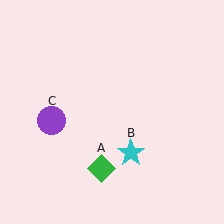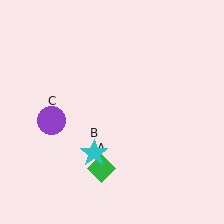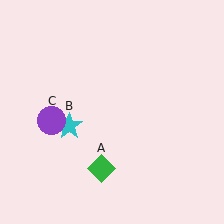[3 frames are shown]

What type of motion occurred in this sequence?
The cyan star (object B) rotated clockwise around the center of the scene.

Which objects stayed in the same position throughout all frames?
Green diamond (object A) and purple circle (object C) remained stationary.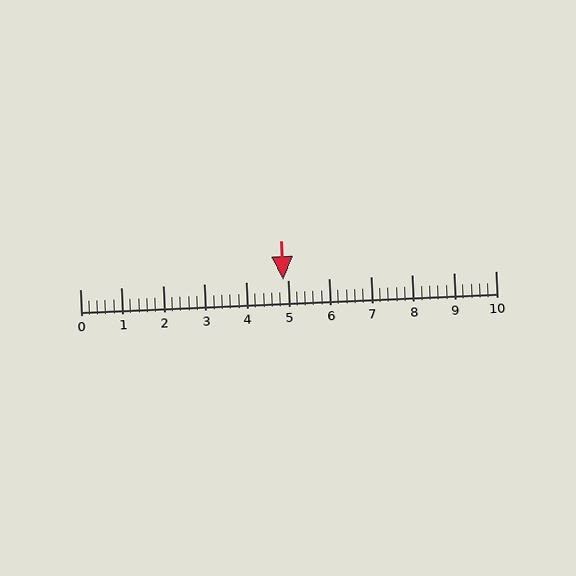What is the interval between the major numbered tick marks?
The major tick marks are spaced 1 units apart.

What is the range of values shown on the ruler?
The ruler shows values from 0 to 10.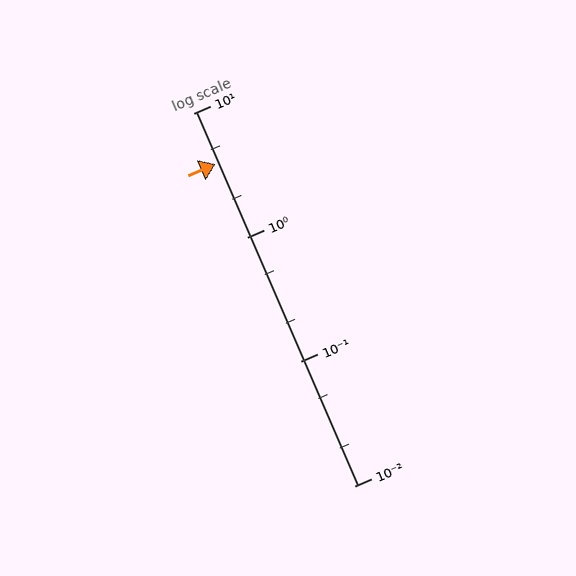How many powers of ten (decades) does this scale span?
The scale spans 3 decades, from 0.01 to 10.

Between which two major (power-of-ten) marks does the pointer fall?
The pointer is between 1 and 10.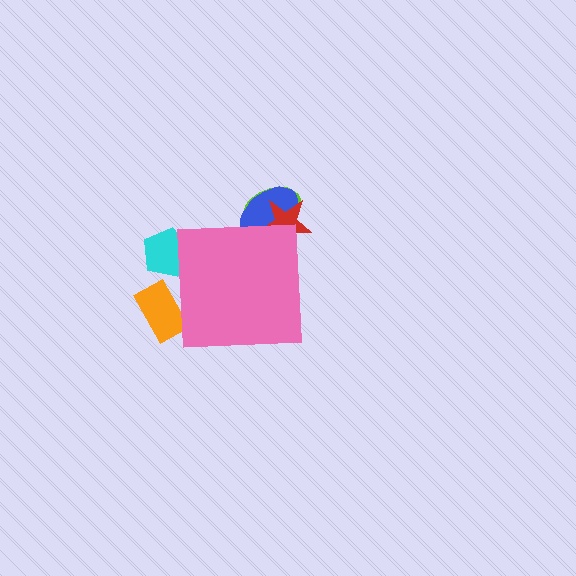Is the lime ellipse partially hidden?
Yes, the lime ellipse is partially hidden behind the pink square.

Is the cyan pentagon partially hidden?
Yes, the cyan pentagon is partially hidden behind the pink square.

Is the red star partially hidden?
Yes, the red star is partially hidden behind the pink square.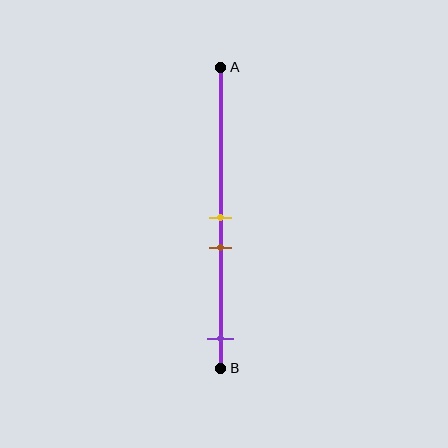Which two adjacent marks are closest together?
The yellow and brown marks are the closest adjacent pair.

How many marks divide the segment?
There are 3 marks dividing the segment.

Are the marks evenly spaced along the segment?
No, the marks are not evenly spaced.